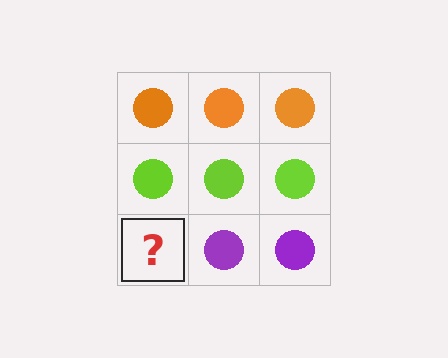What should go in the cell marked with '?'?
The missing cell should contain a purple circle.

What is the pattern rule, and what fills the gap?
The rule is that each row has a consistent color. The gap should be filled with a purple circle.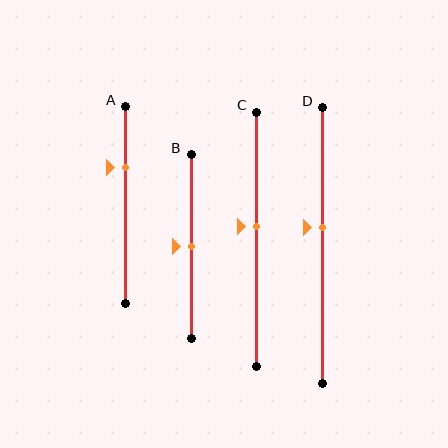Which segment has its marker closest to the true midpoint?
Segment B has its marker closest to the true midpoint.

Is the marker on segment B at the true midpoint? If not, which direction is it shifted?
Yes, the marker on segment B is at the true midpoint.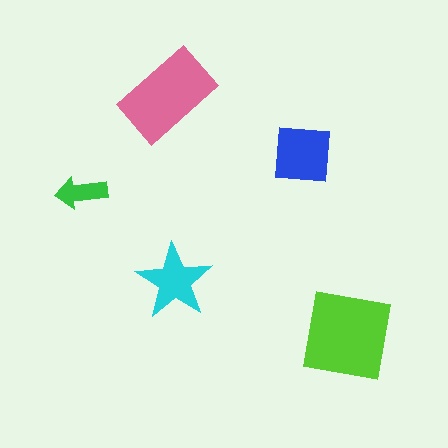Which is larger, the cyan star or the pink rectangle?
The pink rectangle.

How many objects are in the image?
There are 5 objects in the image.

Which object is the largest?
The lime square.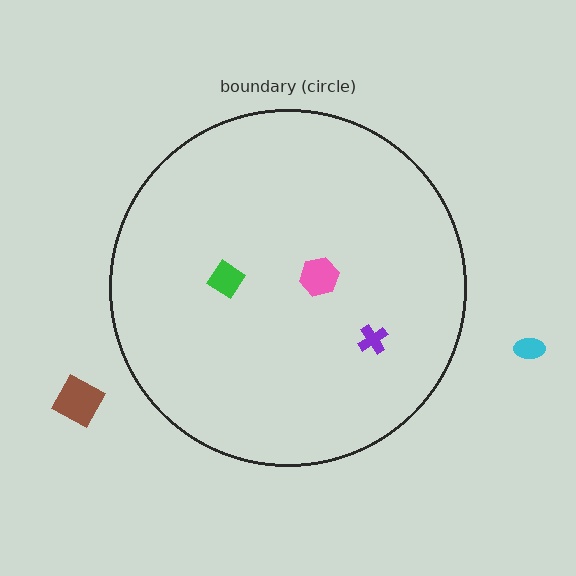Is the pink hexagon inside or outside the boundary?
Inside.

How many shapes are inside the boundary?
3 inside, 2 outside.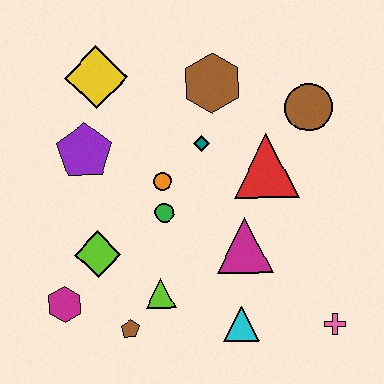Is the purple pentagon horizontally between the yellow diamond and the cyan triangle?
No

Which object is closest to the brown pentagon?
The lime triangle is closest to the brown pentagon.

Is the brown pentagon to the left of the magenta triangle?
Yes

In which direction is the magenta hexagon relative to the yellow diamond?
The magenta hexagon is below the yellow diamond.